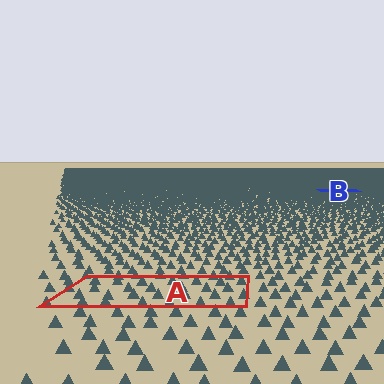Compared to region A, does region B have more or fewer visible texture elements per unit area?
Region B has more texture elements per unit area — they are packed more densely because it is farther away.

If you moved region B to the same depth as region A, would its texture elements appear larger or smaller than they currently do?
They would appear larger. At a closer depth, the same texture elements are projected at a bigger on-screen size.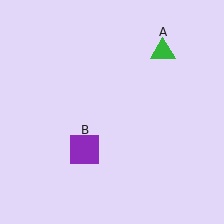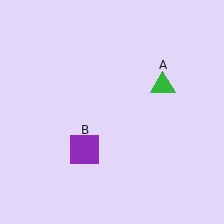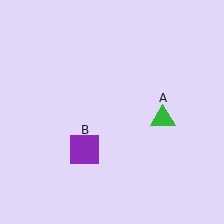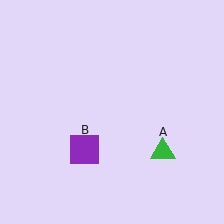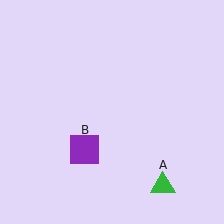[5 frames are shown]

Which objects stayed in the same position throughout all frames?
Purple square (object B) remained stationary.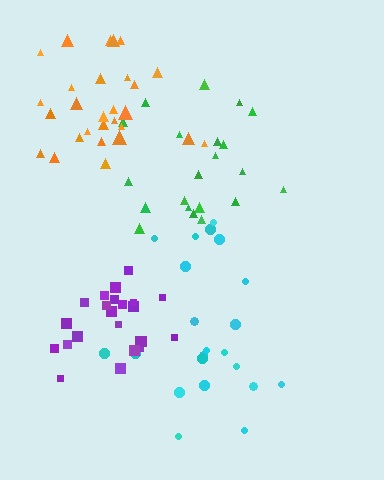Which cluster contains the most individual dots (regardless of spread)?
Orange (28).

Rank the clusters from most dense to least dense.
purple, orange, green, cyan.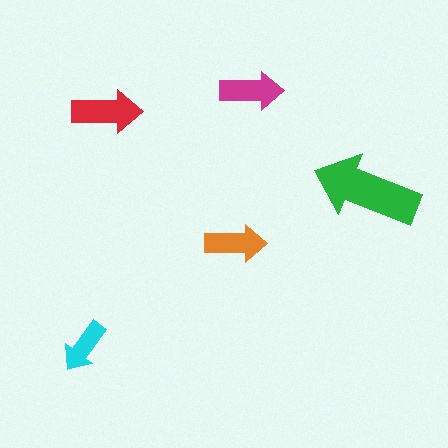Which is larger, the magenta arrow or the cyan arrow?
The magenta one.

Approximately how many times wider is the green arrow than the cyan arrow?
About 2 times wider.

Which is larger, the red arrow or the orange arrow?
The red one.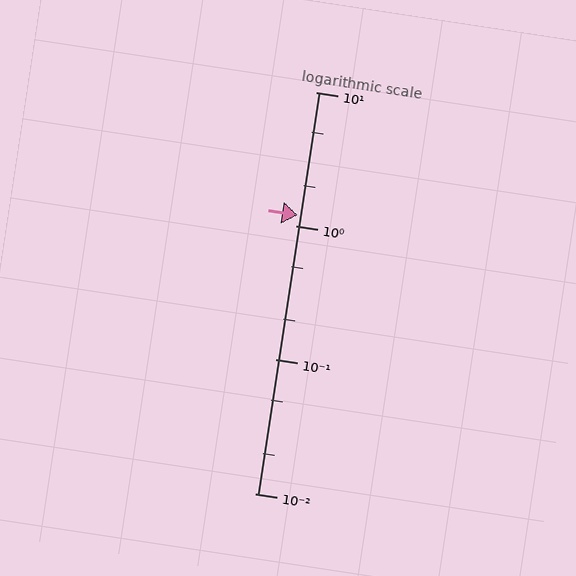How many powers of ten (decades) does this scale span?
The scale spans 3 decades, from 0.01 to 10.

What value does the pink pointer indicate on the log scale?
The pointer indicates approximately 1.2.